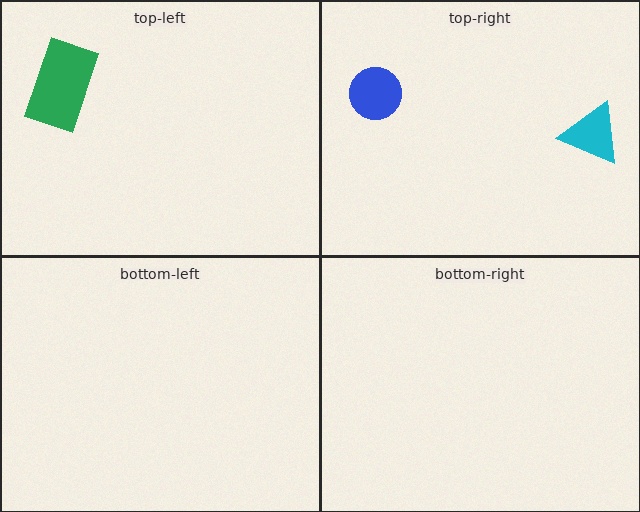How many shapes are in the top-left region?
1.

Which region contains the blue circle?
The top-right region.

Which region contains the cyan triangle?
The top-right region.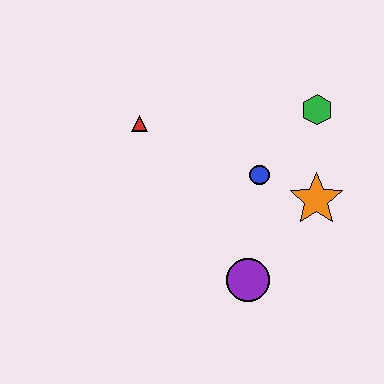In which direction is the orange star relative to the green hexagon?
The orange star is below the green hexagon.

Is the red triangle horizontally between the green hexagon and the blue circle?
No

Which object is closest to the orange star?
The blue circle is closest to the orange star.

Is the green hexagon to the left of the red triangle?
No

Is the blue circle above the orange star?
Yes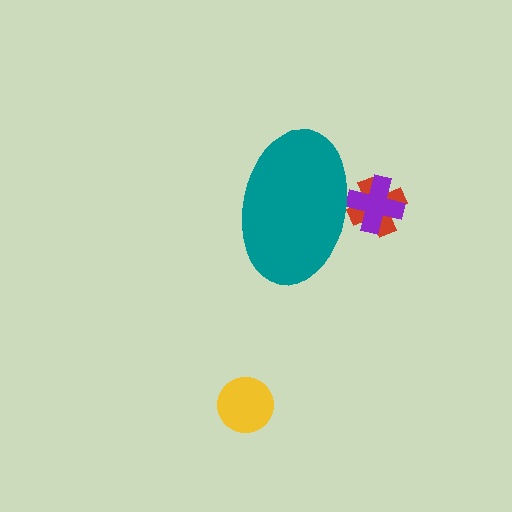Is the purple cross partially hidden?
Yes, the purple cross is partially hidden behind the teal ellipse.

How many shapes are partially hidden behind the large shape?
2 shapes are partially hidden.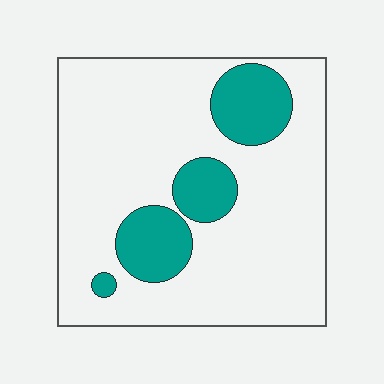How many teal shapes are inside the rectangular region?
4.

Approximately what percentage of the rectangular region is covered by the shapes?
Approximately 20%.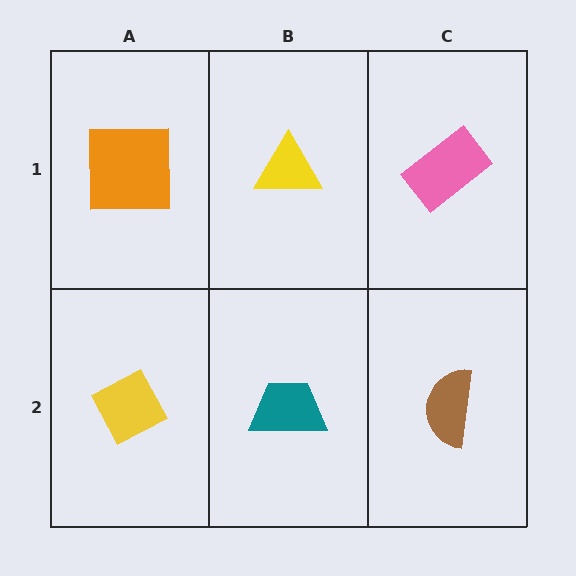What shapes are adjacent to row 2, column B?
A yellow triangle (row 1, column B), a yellow diamond (row 2, column A), a brown semicircle (row 2, column C).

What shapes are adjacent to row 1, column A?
A yellow diamond (row 2, column A), a yellow triangle (row 1, column B).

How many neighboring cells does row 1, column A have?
2.